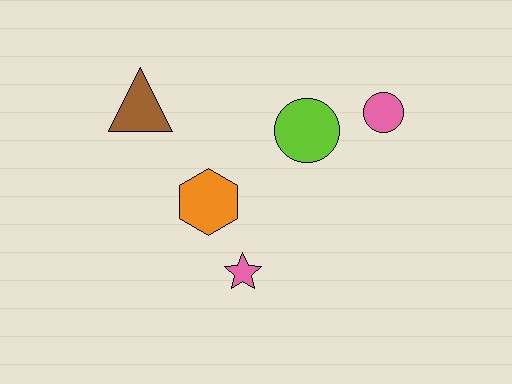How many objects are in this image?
There are 5 objects.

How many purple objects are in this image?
There are no purple objects.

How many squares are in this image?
There are no squares.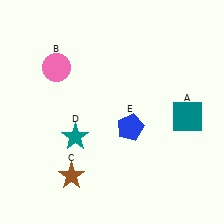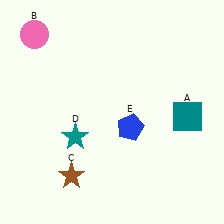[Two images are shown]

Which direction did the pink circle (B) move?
The pink circle (B) moved up.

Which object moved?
The pink circle (B) moved up.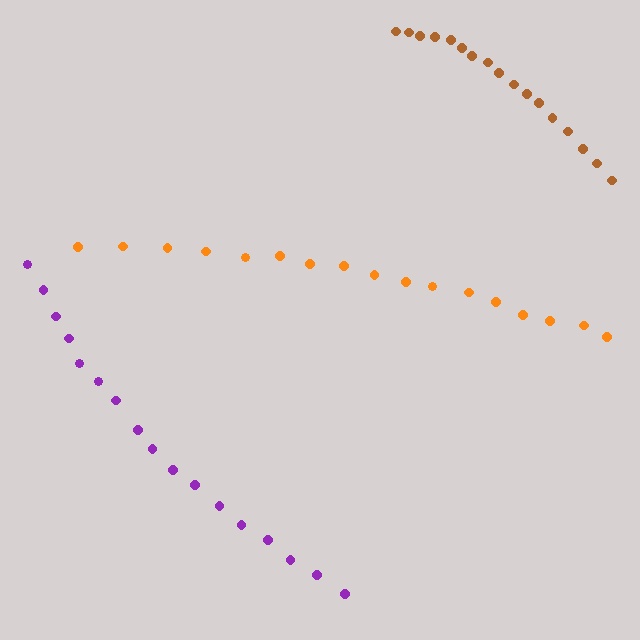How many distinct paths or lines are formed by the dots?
There are 3 distinct paths.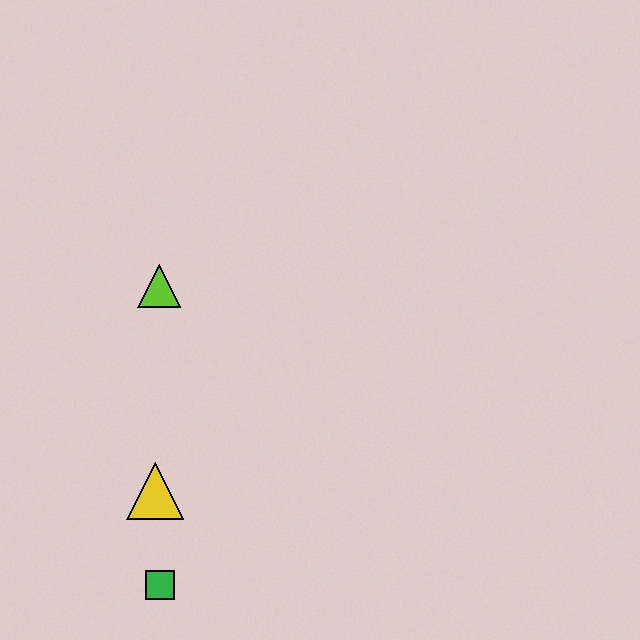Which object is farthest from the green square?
The lime triangle is farthest from the green square.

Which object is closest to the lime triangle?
The yellow triangle is closest to the lime triangle.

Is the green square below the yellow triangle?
Yes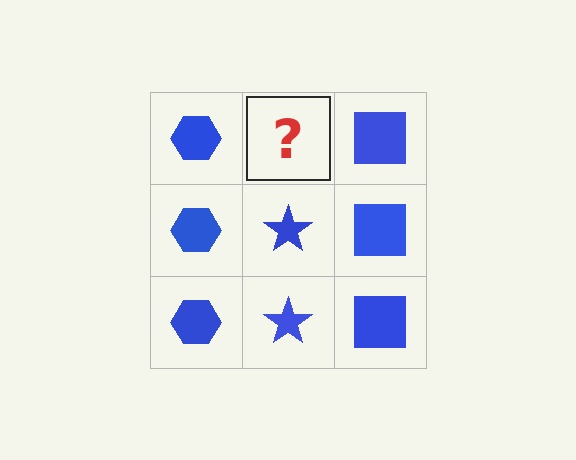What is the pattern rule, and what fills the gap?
The rule is that each column has a consistent shape. The gap should be filled with a blue star.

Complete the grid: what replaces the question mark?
The question mark should be replaced with a blue star.